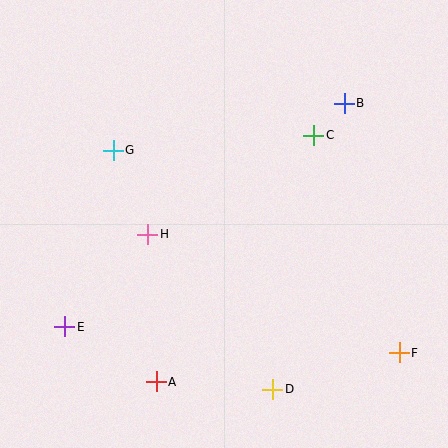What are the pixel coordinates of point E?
Point E is at (65, 327).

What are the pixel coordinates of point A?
Point A is at (156, 382).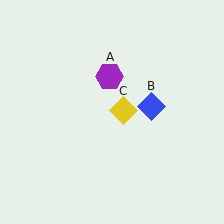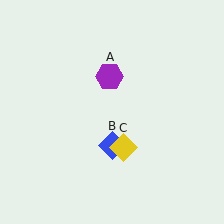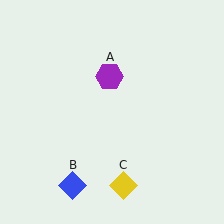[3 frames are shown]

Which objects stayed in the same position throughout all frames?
Purple hexagon (object A) remained stationary.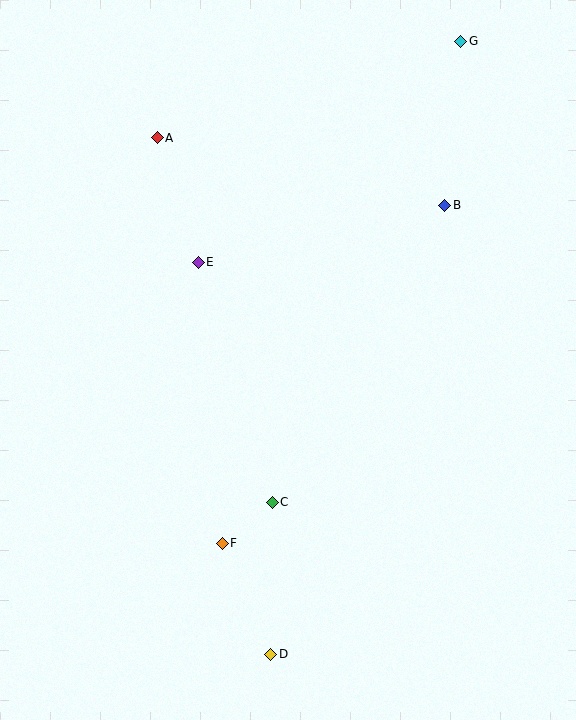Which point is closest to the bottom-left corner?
Point D is closest to the bottom-left corner.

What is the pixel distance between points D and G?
The distance between D and G is 642 pixels.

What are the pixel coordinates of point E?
Point E is at (198, 262).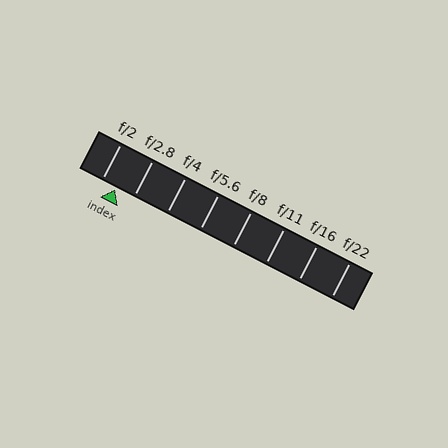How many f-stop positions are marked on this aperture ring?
There are 8 f-stop positions marked.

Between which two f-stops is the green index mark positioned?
The index mark is between f/2 and f/2.8.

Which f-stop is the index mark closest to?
The index mark is closest to f/2.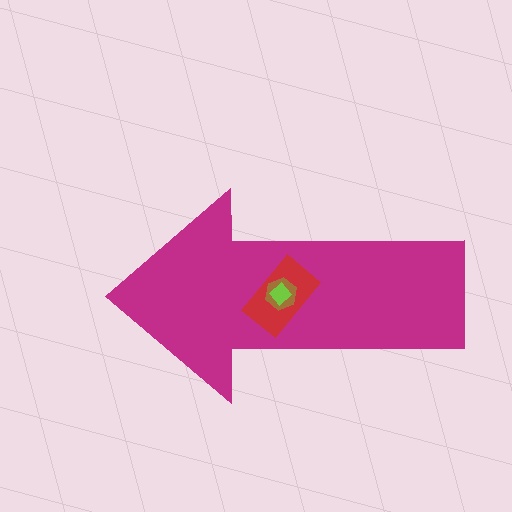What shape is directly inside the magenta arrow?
The red rectangle.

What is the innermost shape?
The lime diamond.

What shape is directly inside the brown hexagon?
The lime diamond.